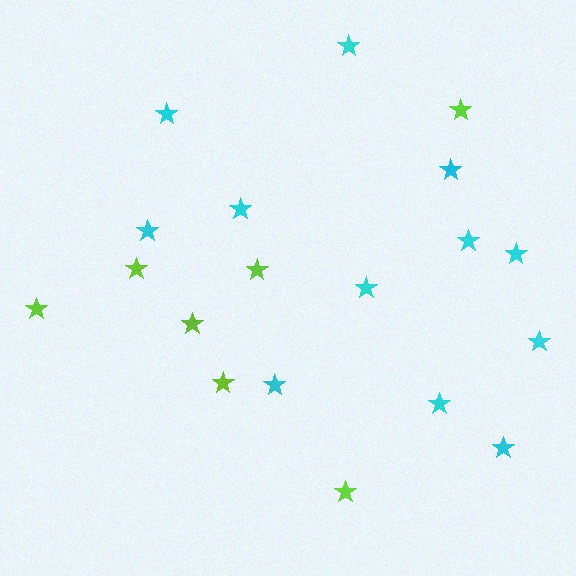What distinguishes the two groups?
There are 2 groups: one group of lime stars (7) and one group of cyan stars (12).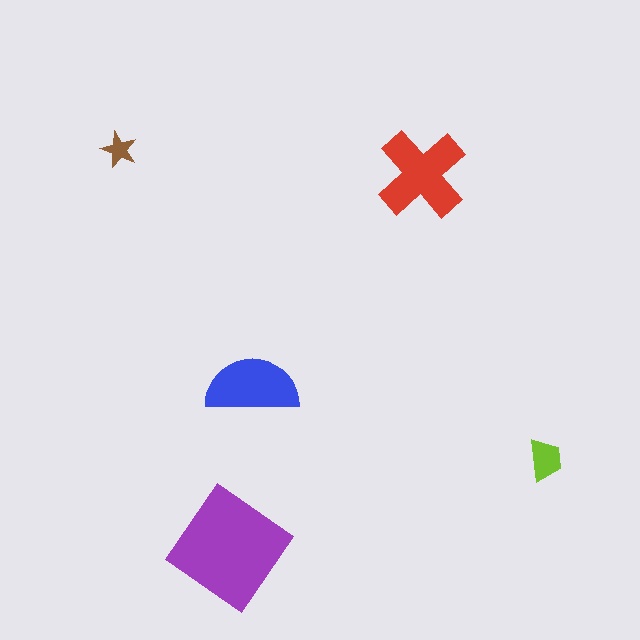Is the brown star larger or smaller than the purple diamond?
Smaller.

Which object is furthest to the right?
The lime trapezoid is rightmost.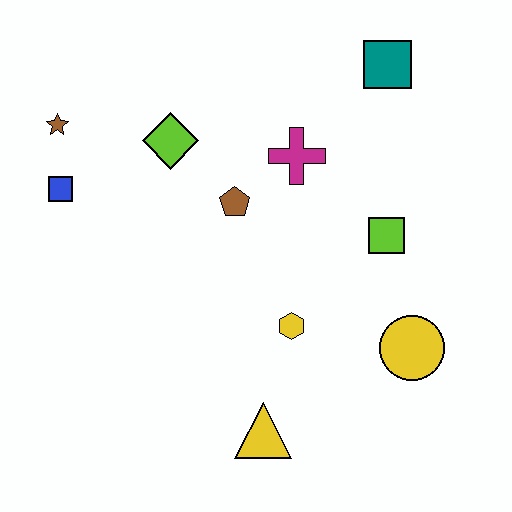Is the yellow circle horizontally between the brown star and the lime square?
No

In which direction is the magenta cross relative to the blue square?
The magenta cross is to the right of the blue square.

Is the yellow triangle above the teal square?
No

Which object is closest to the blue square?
The brown star is closest to the blue square.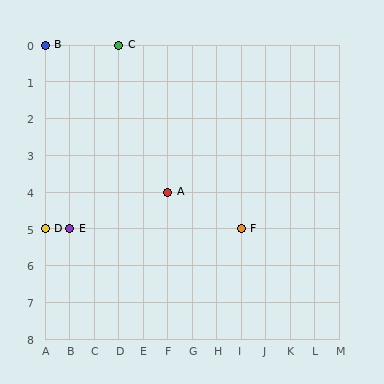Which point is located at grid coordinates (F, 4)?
Point A is at (F, 4).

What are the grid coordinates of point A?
Point A is at grid coordinates (F, 4).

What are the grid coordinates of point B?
Point B is at grid coordinates (A, 0).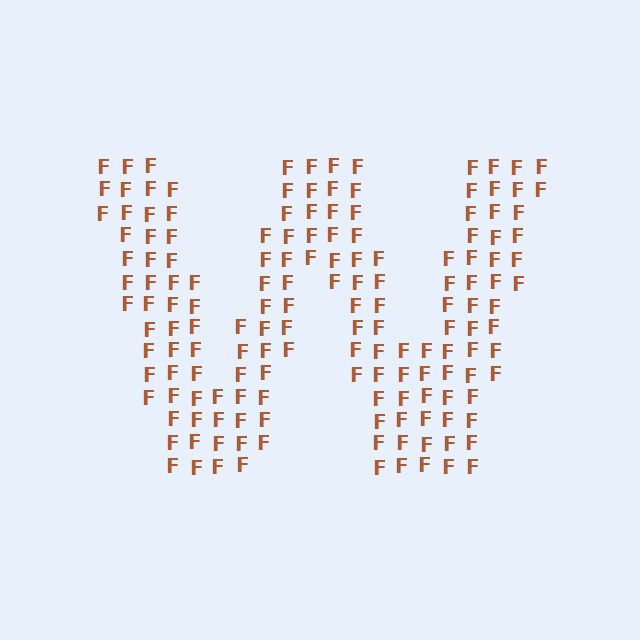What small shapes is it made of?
It is made of small letter F's.